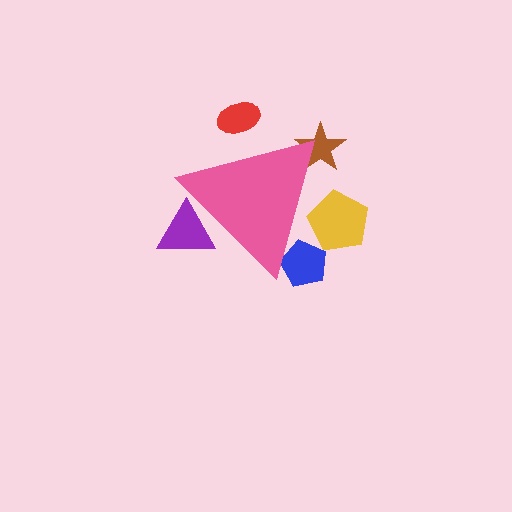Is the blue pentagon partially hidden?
Yes, the blue pentagon is partially hidden behind the pink triangle.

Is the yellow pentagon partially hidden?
Yes, the yellow pentagon is partially hidden behind the pink triangle.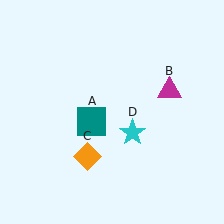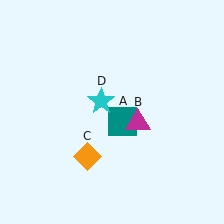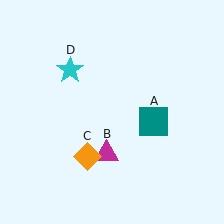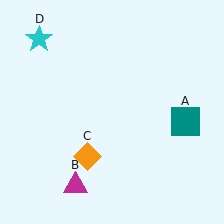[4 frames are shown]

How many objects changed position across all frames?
3 objects changed position: teal square (object A), magenta triangle (object B), cyan star (object D).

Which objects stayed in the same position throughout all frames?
Orange diamond (object C) remained stationary.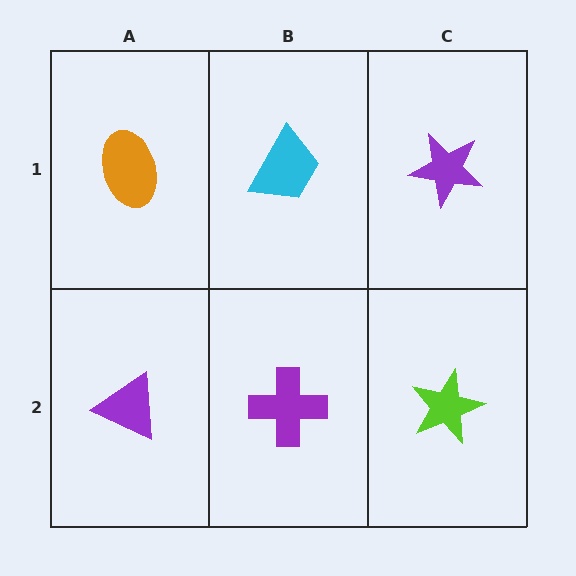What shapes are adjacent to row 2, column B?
A cyan trapezoid (row 1, column B), a purple triangle (row 2, column A), a lime star (row 2, column C).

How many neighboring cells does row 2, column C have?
2.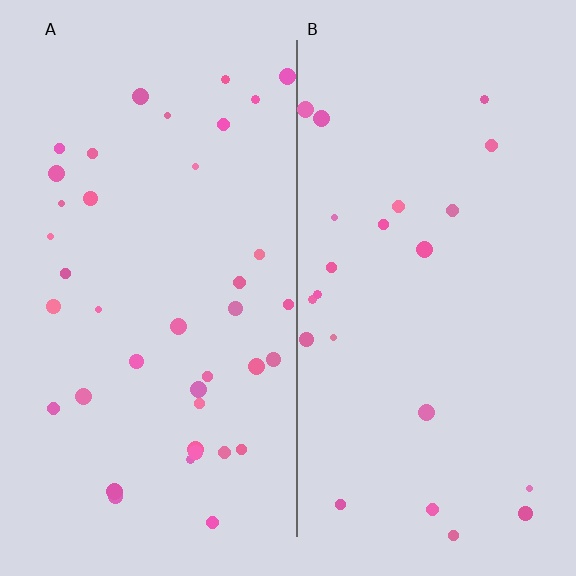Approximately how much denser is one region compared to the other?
Approximately 1.7× — region A over region B.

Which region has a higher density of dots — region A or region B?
A (the left).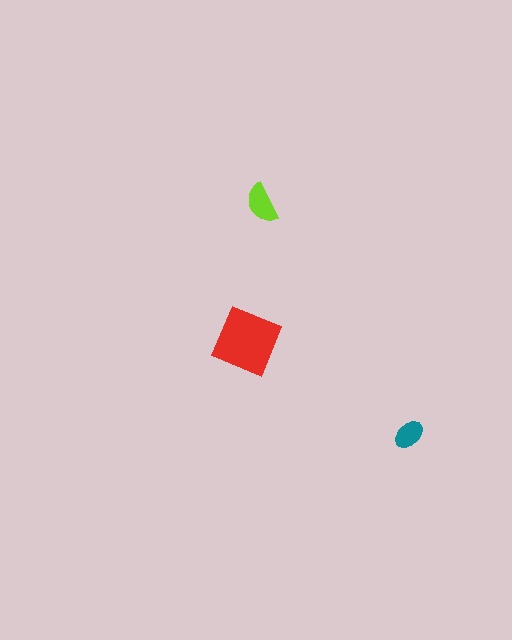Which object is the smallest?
The teal ellipse.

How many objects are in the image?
There are 3 objects in the image.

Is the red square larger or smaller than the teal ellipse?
Larger.